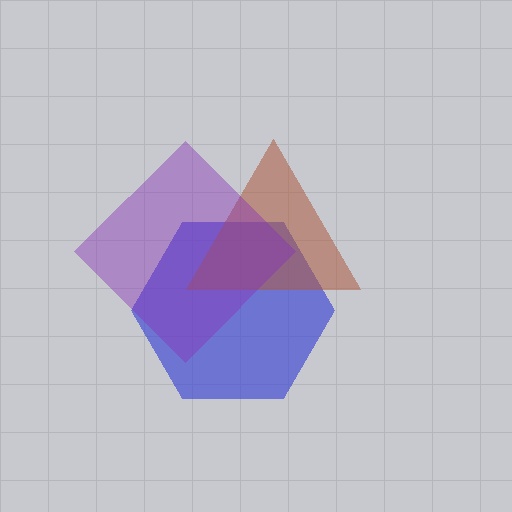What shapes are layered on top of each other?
The layered shapes are: a blue hexagon, a brown triangle, a purple diamond.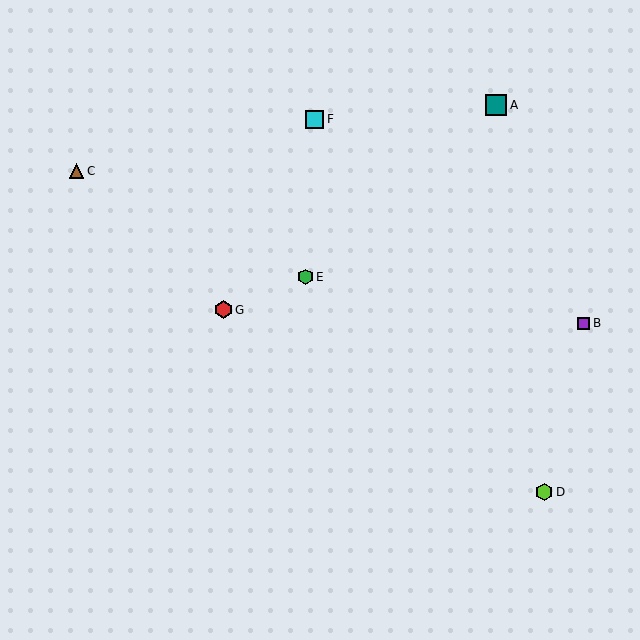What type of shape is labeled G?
Shape G is a red hexagon.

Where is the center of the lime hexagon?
The center of the lime hexagon is at (544, 492).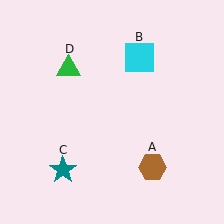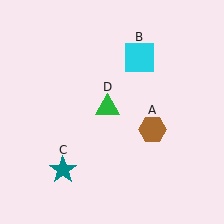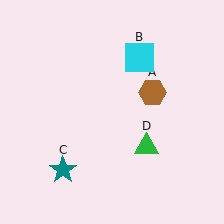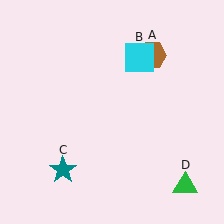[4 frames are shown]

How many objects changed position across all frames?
2 objects changed position: brown hexagon (object A), green triangle (object D).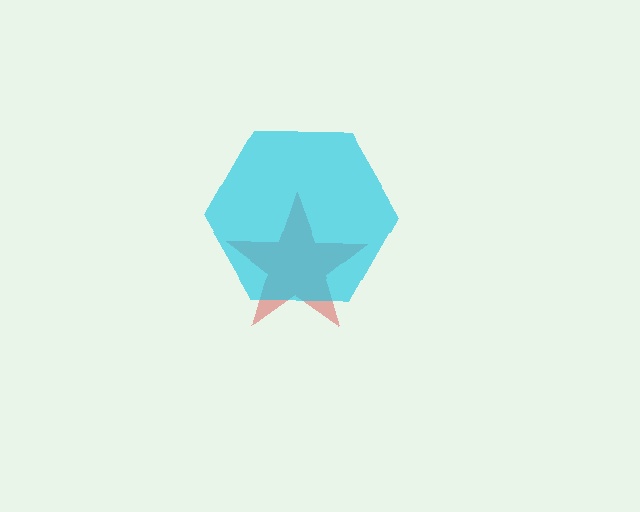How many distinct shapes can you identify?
There are 2 distinct shapes: a red star, a cyan hexagon.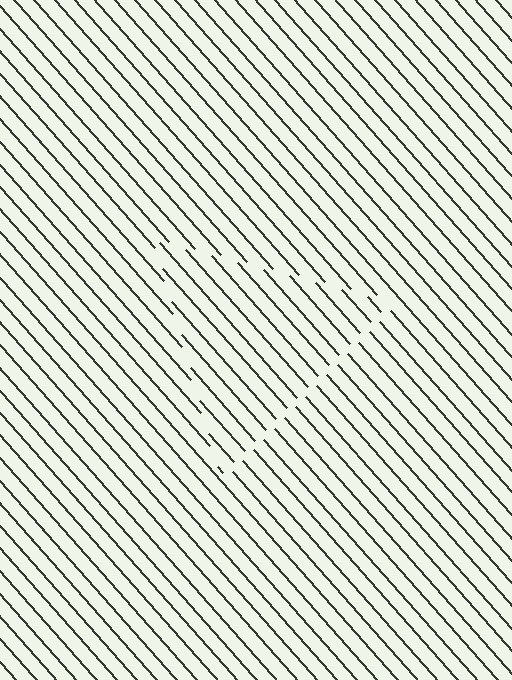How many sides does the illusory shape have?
3 sides — the line-ends trace a triangle.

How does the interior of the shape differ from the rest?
The interior of the shape contains the same grating, shifted by half a period — the contour is defined by the phase discontinuity where line-ends from the inner and outer gratings abut.